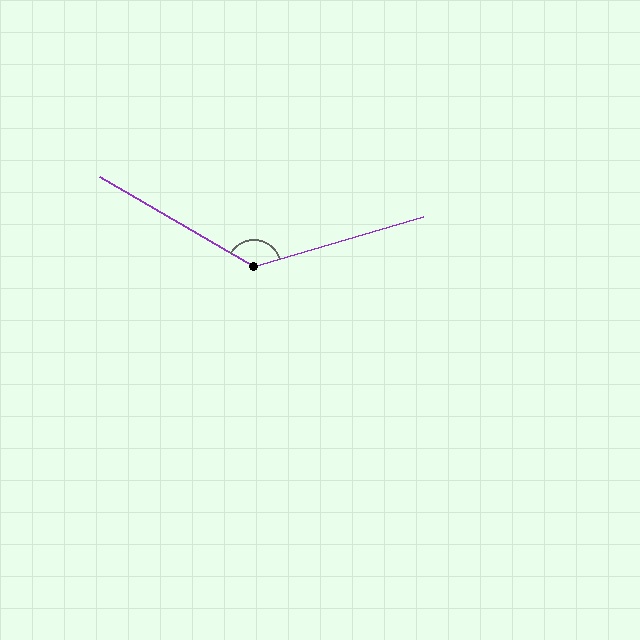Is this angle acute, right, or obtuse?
It is obtuse.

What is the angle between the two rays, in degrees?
Approximately 134 degrees.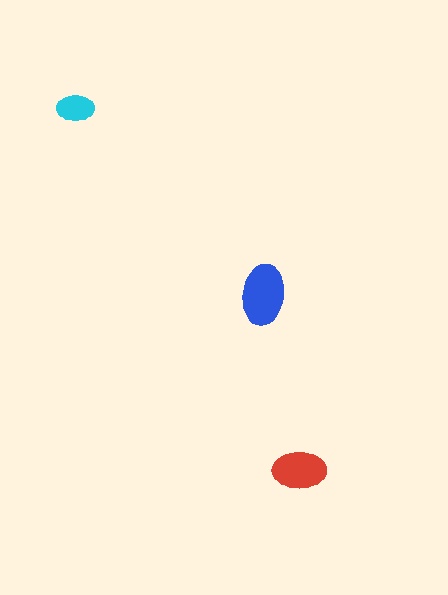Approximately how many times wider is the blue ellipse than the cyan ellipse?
About 1.5 times wider.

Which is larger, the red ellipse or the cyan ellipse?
The red one.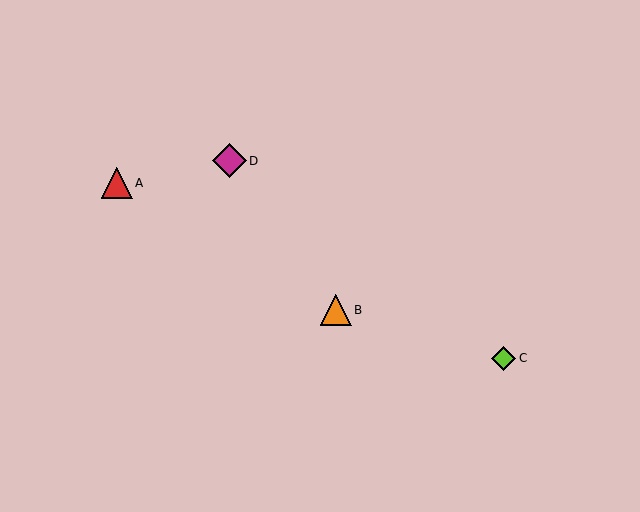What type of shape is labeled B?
Shape B is an orange triangle.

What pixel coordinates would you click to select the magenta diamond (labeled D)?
Click at (229, 161) to select the magenta diamond D.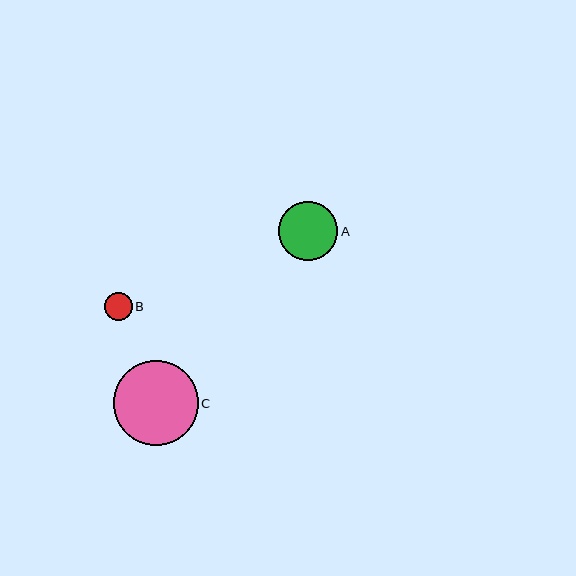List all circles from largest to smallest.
From largest to smallest: C, A, B.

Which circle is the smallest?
Circle B is the smallest with a size of approximately 28 pixels.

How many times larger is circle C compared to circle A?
Circle C is approximately 1.4 times the size of circle A.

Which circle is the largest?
Circle C is the largest with a size of approximately 85 pixels.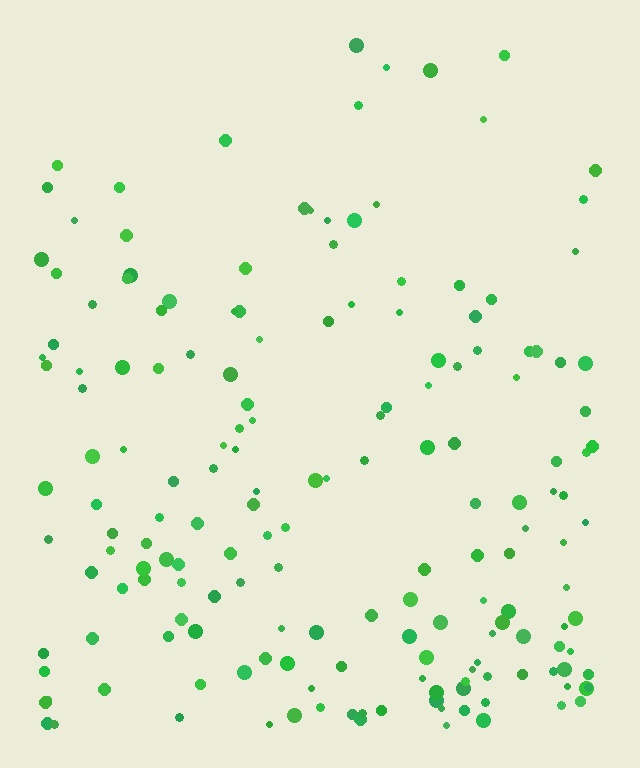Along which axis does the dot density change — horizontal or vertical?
Vertical.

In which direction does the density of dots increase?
From top to bottom, with the bottom side densest.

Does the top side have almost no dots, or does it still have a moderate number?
Still a moderate number, just noticeably fewer than the bottom.